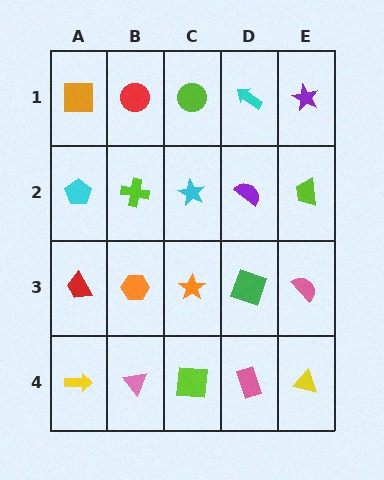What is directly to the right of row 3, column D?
A pink semicircle.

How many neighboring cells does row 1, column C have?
3.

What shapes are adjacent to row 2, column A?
An orange square (row 1, column A), a red trapezoid (row 3, column A), a lime cross (row 2, column B).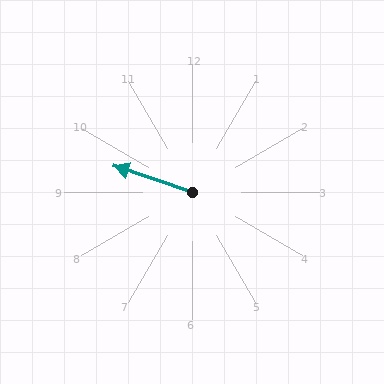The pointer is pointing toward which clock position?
Roughly 10 o'clock.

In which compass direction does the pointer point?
West.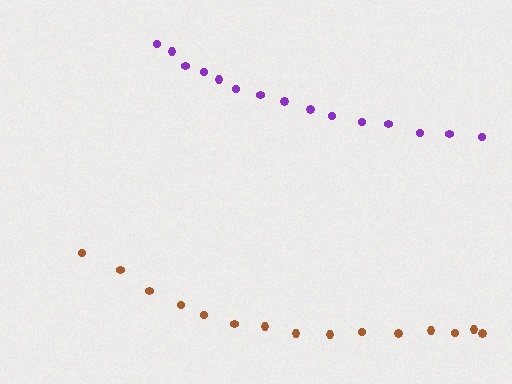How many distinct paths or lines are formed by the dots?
There are 2 distinct paths.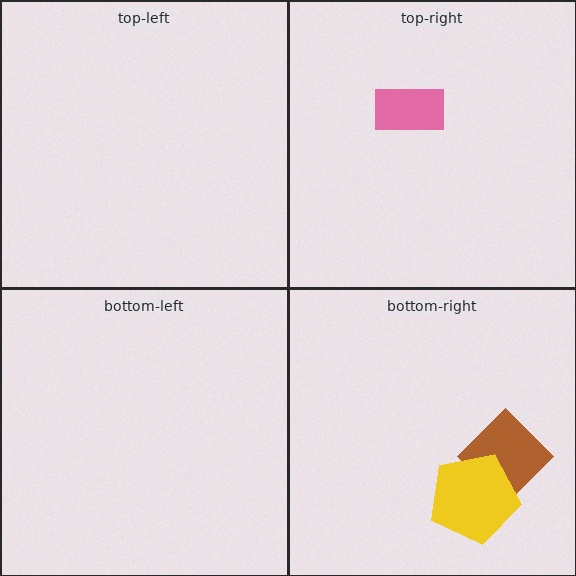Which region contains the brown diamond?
The bottom-right region.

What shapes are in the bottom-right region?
The brown diamond, the yellow pentagon.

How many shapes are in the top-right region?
1.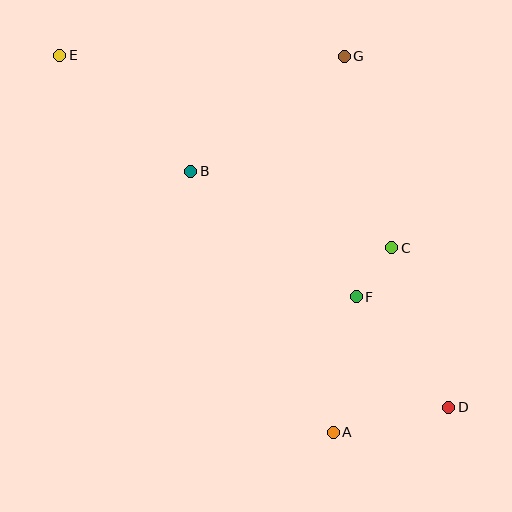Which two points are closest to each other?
Points C and F are closest to each other.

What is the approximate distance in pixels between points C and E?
The distance between C and E is approximately 384 pixels.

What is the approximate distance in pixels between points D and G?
The distance between D and G is approximately 366 pixels.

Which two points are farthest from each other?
Points D and E are farthest from each other.